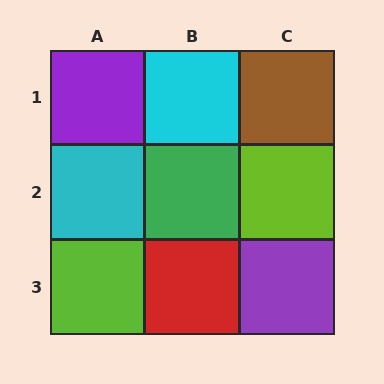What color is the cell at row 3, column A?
Lime.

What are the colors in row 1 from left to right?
Purple, cyan, brown.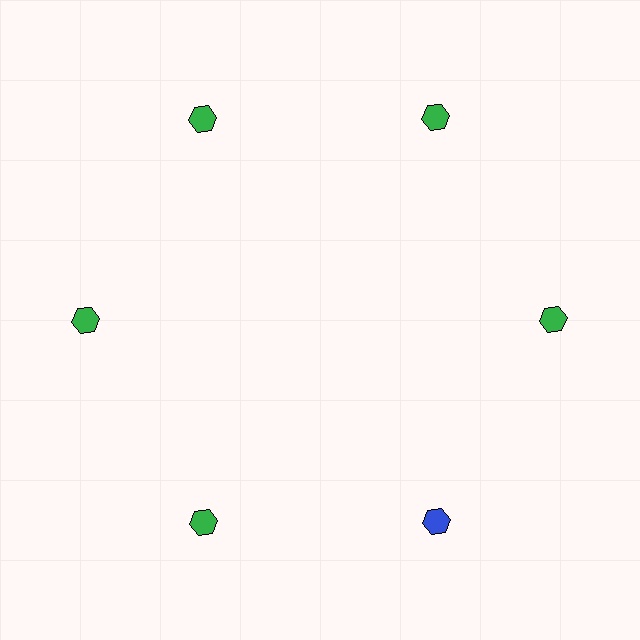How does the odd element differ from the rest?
It has a different color: blue instead of green.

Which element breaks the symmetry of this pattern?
The blue hexagon at roughly the 5 o'clock position breaks the symmetry. All other shapes are green hexagons.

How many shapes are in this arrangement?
There are 6 shapes arranged in a ring pattern.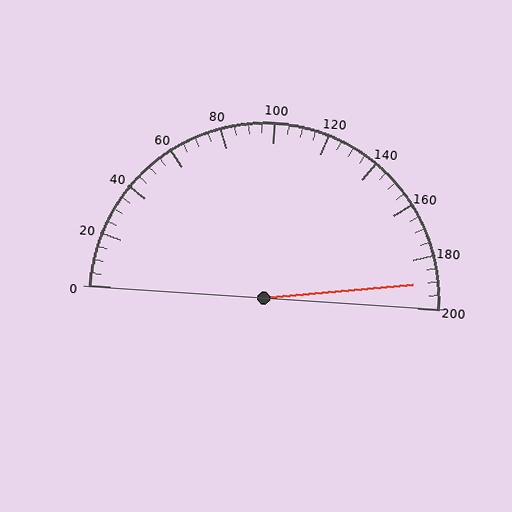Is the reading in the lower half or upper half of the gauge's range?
The reading is in the upper half of the range (0 to 200).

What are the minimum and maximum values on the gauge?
The gauge ranges from 0 to 200.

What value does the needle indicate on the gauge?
The needle indicates approximately 190.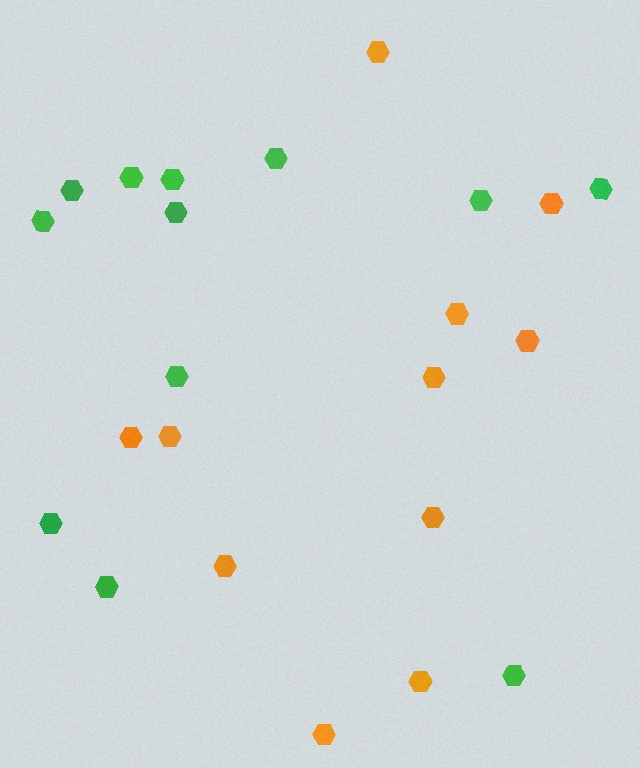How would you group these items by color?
There are 2 groups: one group of orange hexagons (11) and one group of green hexagons (12).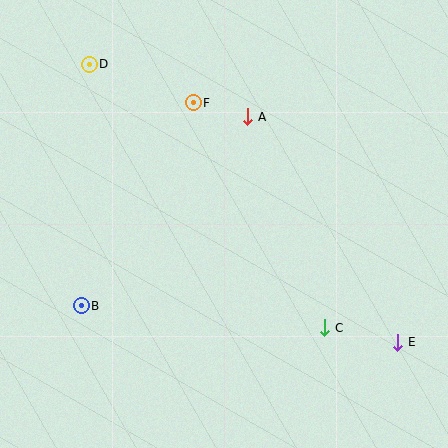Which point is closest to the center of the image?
Point A at (248, 117) is closest to the center.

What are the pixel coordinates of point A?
Point A is at (248, 117).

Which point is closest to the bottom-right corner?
Point E is closest to the bottom-right corner.